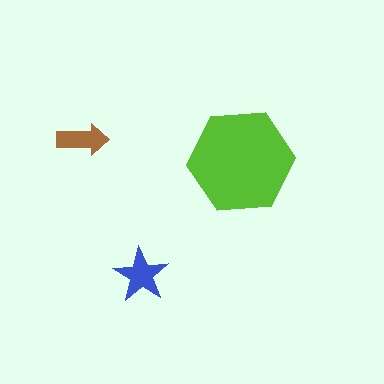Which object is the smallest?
The brown arrow.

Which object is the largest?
The lime hexagon.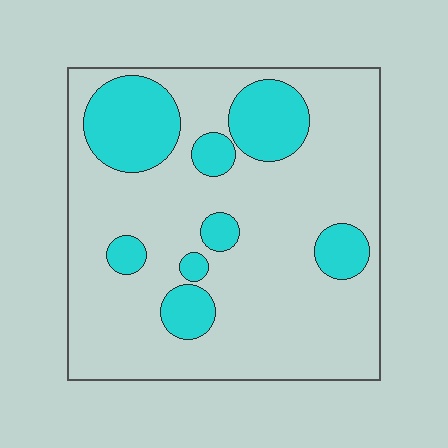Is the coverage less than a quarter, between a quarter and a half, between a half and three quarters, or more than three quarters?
Less than a quarter.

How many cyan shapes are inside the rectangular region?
8.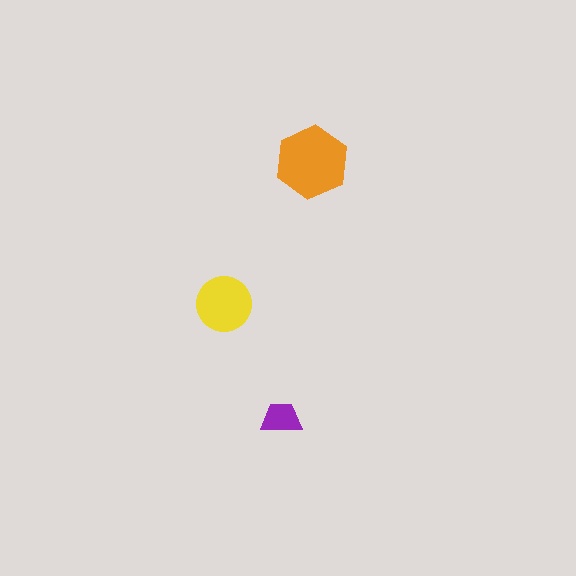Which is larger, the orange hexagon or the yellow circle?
The orange hexagon.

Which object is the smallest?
The purple trapezoid.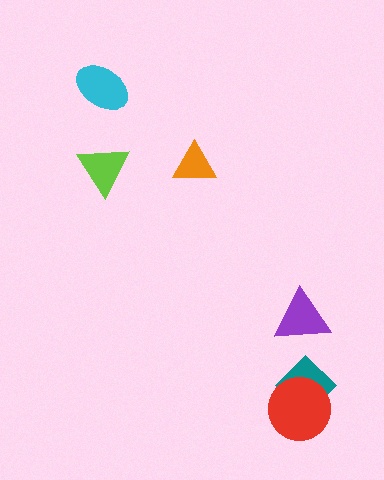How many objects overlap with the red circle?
1 object overlaps with the red circle.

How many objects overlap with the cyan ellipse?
0 objects overlap with the cyan ellipse.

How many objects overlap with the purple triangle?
0 objects overlap with the purple triangle.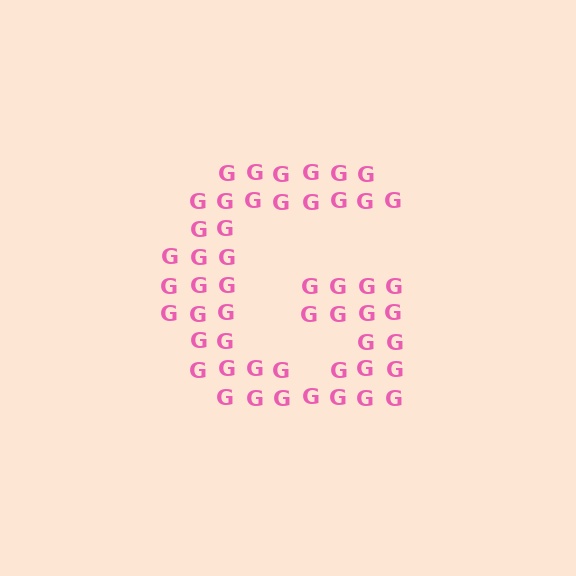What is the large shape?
The large shape is the letter G.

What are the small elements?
The small elements are letter G's.